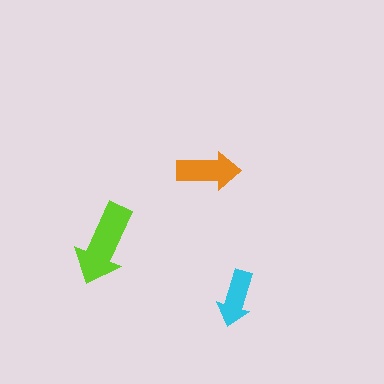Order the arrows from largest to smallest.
the lime one, the orange one, the cyan one.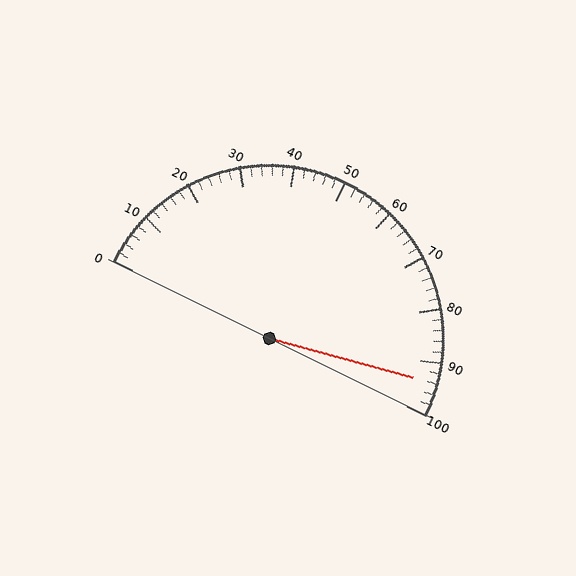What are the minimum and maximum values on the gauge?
The gauge ranges from 0 to 100.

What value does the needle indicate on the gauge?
The needle indicates approximately 94.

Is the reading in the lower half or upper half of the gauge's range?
The reading is in the upper half of the range (0 to 100).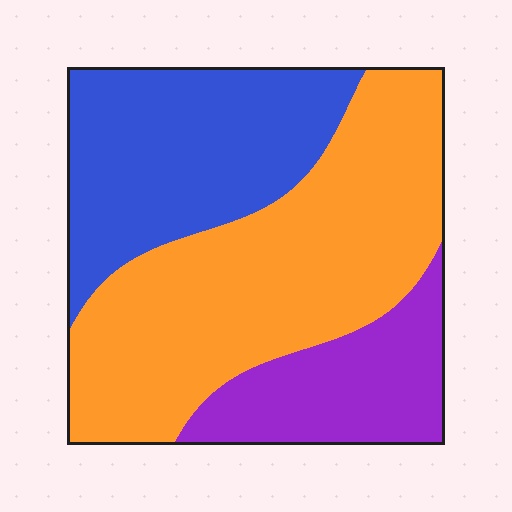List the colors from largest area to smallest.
From largest to smallest: orange, blue, purple.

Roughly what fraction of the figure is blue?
Blue takes up about one third (1/3) of the figure.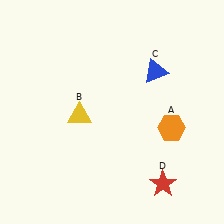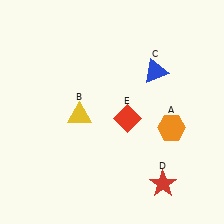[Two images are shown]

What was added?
A red diamond (E) was added in Image 2.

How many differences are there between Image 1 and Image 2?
There is 1 difference between the two images.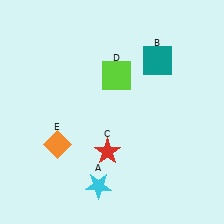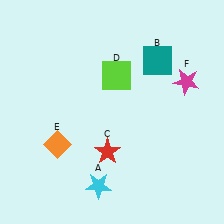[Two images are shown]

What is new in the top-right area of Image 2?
A magenta star (F) was added in the top-right area of Image 2.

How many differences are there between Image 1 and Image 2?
There is 1 difference between the two images.